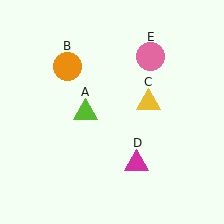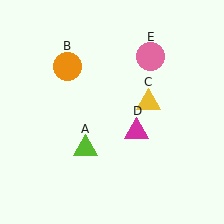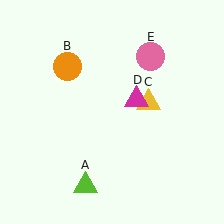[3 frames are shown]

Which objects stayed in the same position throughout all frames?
Orange circle (object B) and yellow triangle (object C) and pink circle (object E) remained stationary.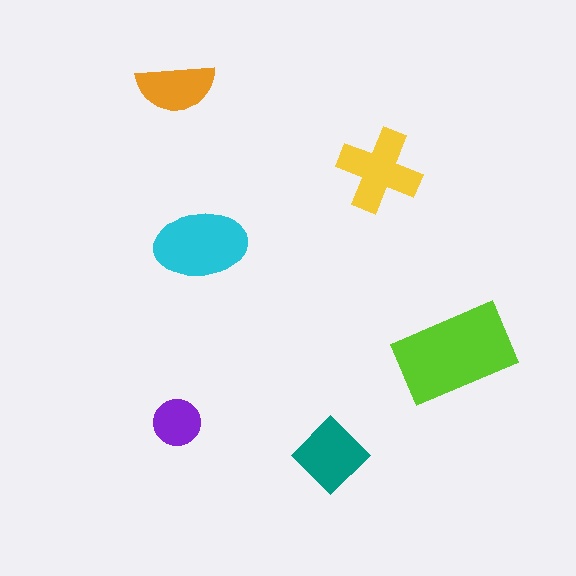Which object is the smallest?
The purple circle.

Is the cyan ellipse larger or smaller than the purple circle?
Larger.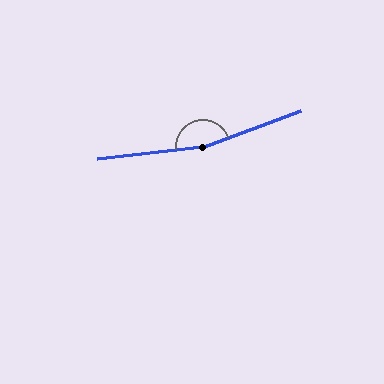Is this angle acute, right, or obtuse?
It is obtuse.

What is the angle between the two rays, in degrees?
Approximately 167 degrees.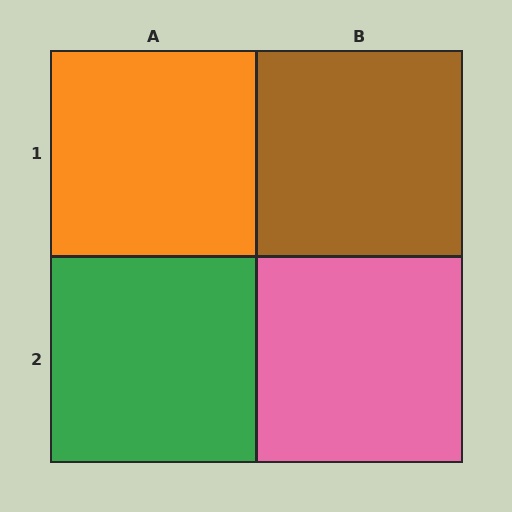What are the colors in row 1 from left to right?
Orange, brown.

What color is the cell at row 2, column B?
Pink.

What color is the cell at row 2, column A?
Green.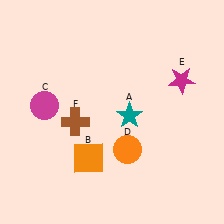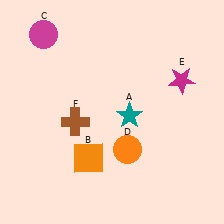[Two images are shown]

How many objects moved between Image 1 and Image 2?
1 object moved between the two images.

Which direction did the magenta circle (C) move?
The magenta circle (C) moved up.